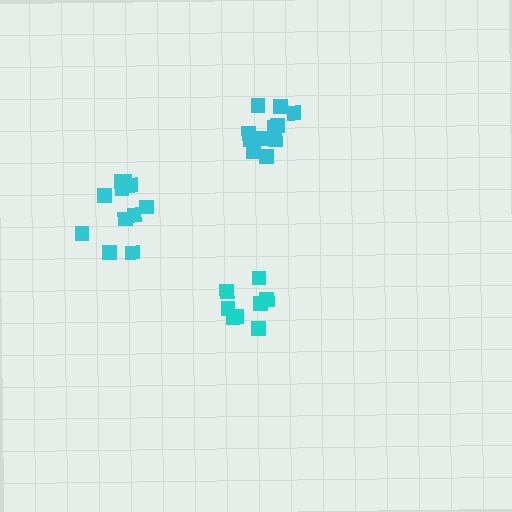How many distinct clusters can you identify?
There are 3 distinct clusters.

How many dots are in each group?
Group 1: 11 dots, Group 2: 8 dots, Group 3: 12 dots (31 total).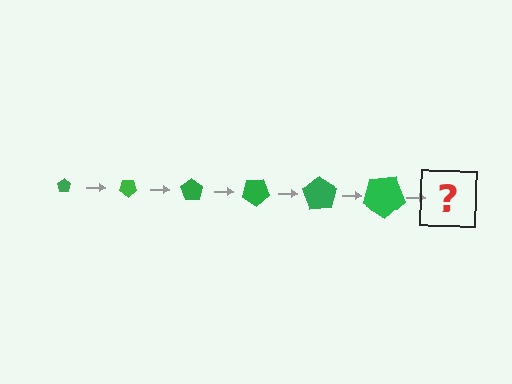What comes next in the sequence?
The next element should be a pentagon, larger than the previous one and rotated 210 degrees from the start.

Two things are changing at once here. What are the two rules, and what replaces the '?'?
The two rules are that the pentagon grows larger each step and it rotates 35 degrees each step. The '?' should be a pentagon, larger than the previous one and rotated 210 degrees from the start.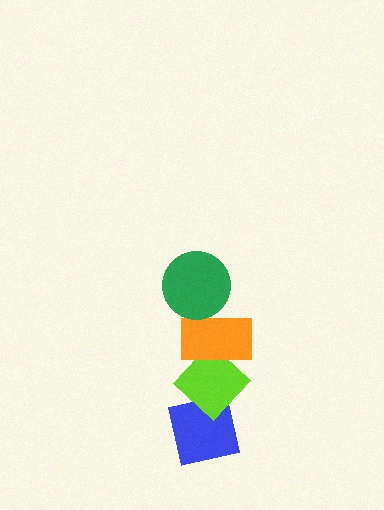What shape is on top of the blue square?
The lime diamond is on top of the blue square.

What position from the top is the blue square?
The blue square is 4th from the top.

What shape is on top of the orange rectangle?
The green circle is on top of the orange rectangle.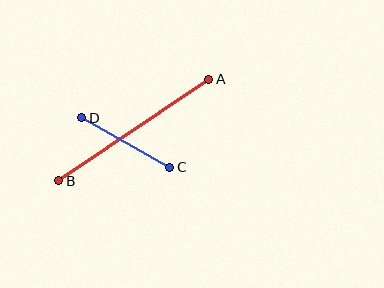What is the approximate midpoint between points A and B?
The midpoint is at approximately (134, 130) pixels.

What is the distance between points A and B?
The distance is approximately 181 pixels.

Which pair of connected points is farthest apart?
Points A and B are farthest apart.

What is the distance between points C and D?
The distance is approximately 101 pixels.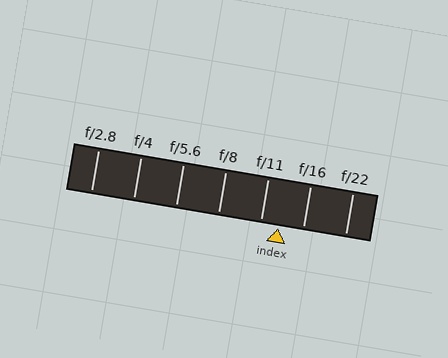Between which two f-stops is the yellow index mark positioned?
The index mark is between f/11 and f/16.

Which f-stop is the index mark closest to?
The index mark is closest to f/11.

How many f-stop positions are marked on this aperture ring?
There are 7 f-stop positions marked.